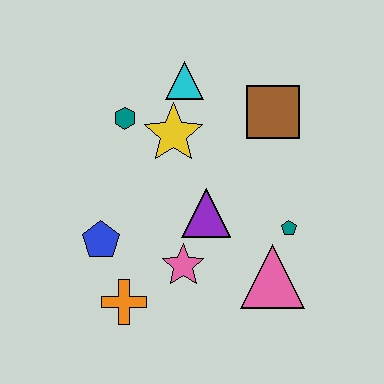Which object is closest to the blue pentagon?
The orange cross is closest to the blue pentagon.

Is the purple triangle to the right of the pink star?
Yes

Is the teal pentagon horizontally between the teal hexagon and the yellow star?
No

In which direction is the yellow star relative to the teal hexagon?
The yellow star is to the right of the teal hexagon.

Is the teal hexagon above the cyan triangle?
No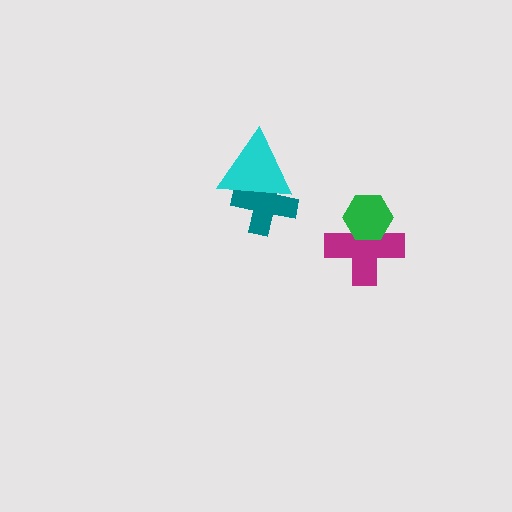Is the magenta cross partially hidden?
Yes, it is partially covered by another shape.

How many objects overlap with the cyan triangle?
1 object overlaps with the cyan triangle.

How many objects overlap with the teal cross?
1 object overlaps with the teal cross.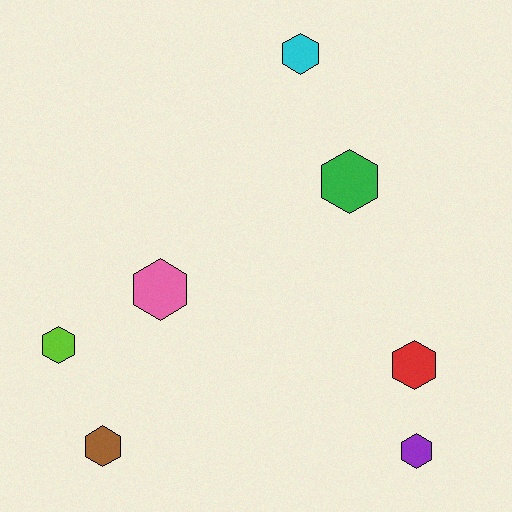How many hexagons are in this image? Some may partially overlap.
There are 7 hexagons.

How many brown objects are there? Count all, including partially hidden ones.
There is 1 brown object.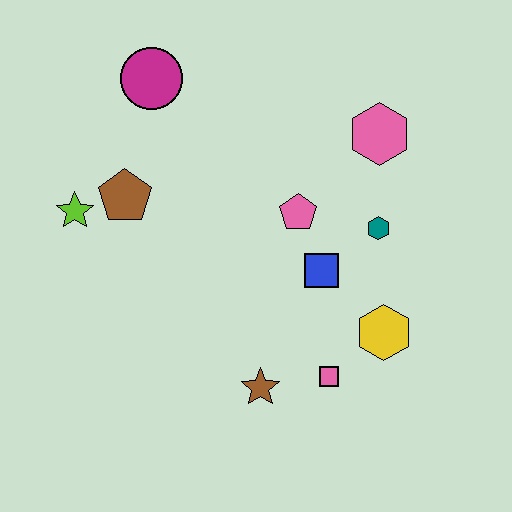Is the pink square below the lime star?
Yes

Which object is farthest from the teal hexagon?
The lime star is farthest from the teal hexagon.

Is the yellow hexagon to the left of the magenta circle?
No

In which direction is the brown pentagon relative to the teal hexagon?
The brown pentagon is to the left of the teal hexagon.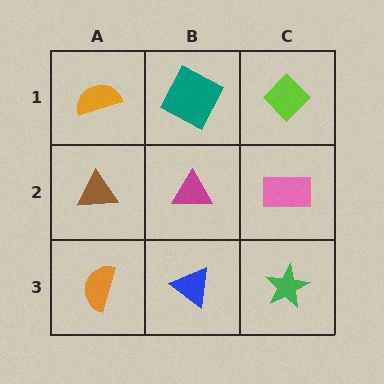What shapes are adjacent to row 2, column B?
A teal square (row 1, column B), a blue triangle (row 3, column B), a brown triangle (row 2, column A), a pink rectangle (row 2, column C).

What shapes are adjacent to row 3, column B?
A magenta triangle (row 2, column B), an orange semicircle (row 3, column A), a green star (row 3, column C).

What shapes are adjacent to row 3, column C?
A pink rectangle (row 2, column C), a blue triangle (row 3, column B).